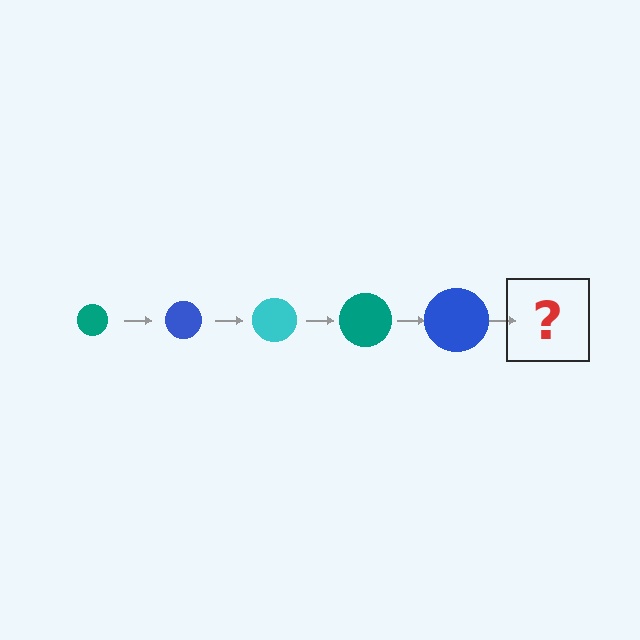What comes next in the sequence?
The next element should be a cyan circle, larger than the previous one.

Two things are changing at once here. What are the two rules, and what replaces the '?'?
The two rules are that the circle grows larger each step and the color cycles through teal, blue, and cyan. The '?' should be a cyan circle, larger than the previous one.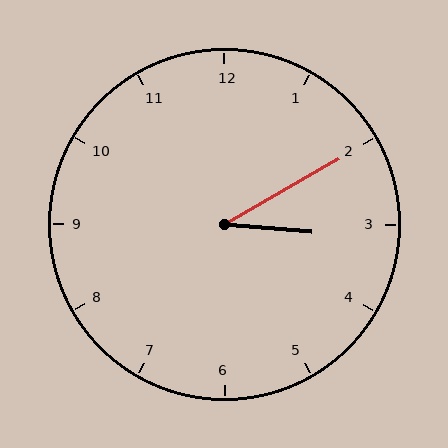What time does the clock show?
3:10.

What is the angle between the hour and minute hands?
Approximately 35 degrees.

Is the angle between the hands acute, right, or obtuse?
It is acute.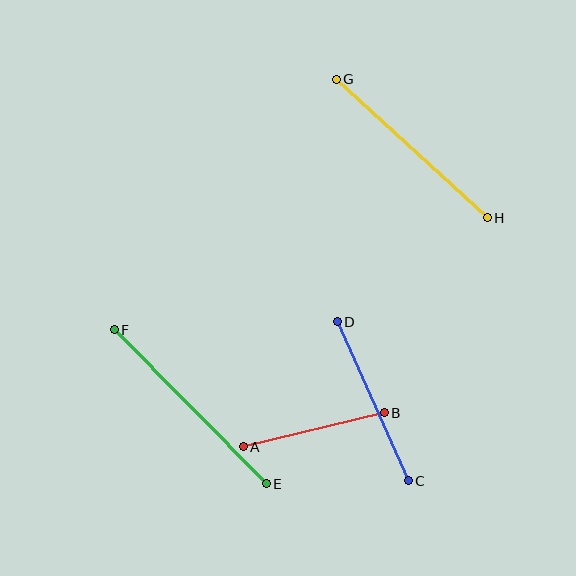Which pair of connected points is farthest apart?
Points E and F are farthest apart.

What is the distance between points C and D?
The distance is approximately 174 pixels.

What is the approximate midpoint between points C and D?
The midpoint is at approximately (373, 401) pixels.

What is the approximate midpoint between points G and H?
The midpoint is at approximately (412, 149) pixels.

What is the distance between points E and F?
The distance is approximately 216 pixels.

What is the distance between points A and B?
The distance is approximately 145 pixels.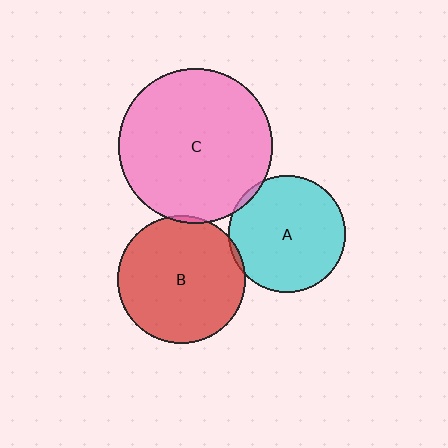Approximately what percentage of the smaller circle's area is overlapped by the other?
Approximately 5%.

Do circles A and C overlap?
Yes.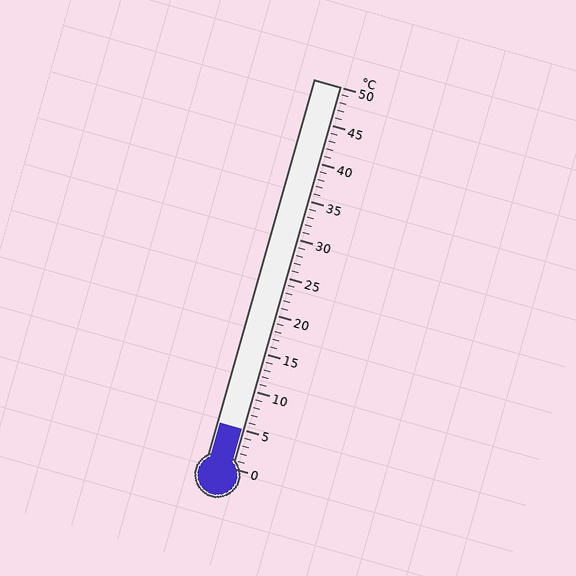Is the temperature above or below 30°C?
The temperature is below 30°C.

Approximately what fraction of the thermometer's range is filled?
The thermometer is filled to approximately 10% of its range.